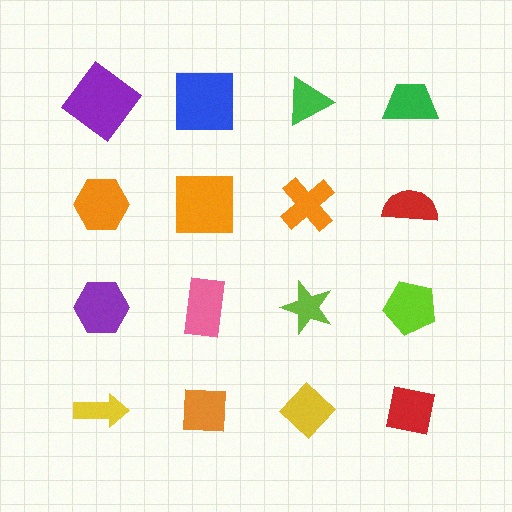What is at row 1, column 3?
A green triangle.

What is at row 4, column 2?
An orange square.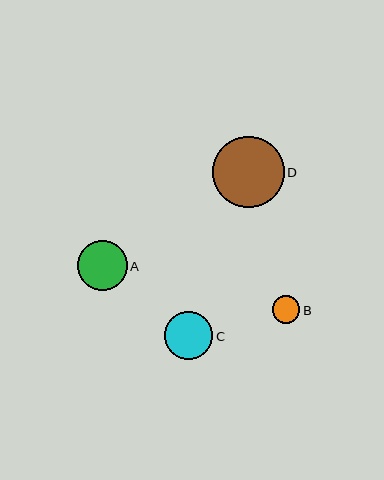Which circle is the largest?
Circle D is the largest with a size of approximately 71 pixels.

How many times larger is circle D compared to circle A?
Circle D is approximately 1.4 times the size of circle A.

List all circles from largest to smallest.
From largest to smallest: D, A, C, B.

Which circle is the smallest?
Circle B is the smallest with a size of approximately 27 pixels.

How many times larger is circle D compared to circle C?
Circle D is approximately 1.5 times the size of circle C.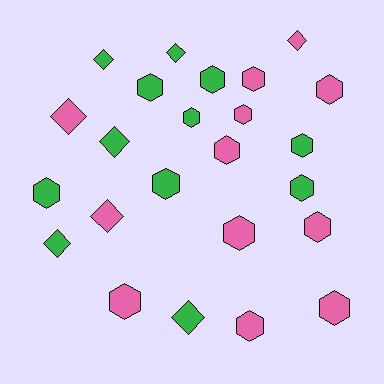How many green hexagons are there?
There are 7 green hexagons.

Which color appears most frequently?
Green, with 12 objects.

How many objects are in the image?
There are 24 objects.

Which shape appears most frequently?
Hexagon, with 16 objects.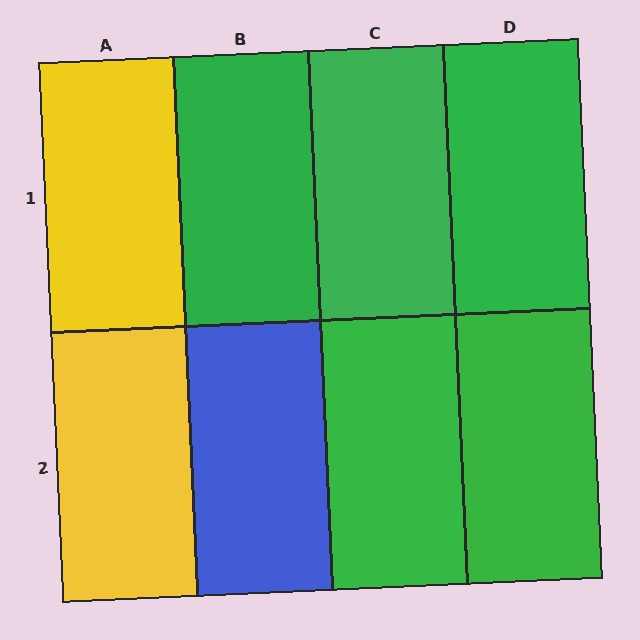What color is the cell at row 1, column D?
Green.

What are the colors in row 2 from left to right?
Yellow, blue, green, green.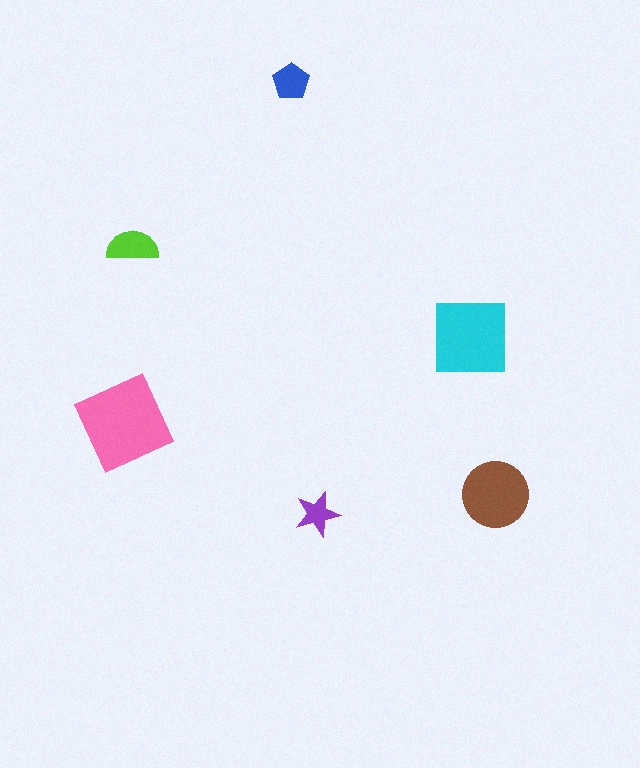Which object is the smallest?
The purple star.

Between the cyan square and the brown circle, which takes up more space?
The cyan square.